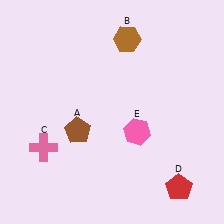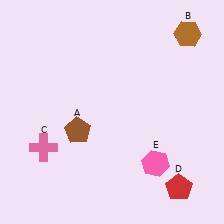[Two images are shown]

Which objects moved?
The objects that moved are: the brown hexagon (B), the pink hexagon (E).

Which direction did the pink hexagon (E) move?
The pink hexagon (E) moved down.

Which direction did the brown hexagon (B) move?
The brown hexagon (B) moved right.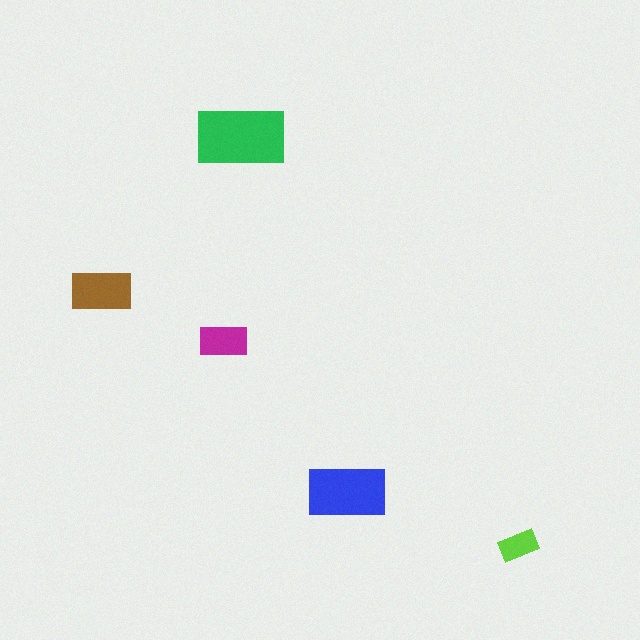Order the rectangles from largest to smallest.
the green one, the blue one, the brown one, the magenta one, the lime one.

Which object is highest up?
The green rectangle is topmost.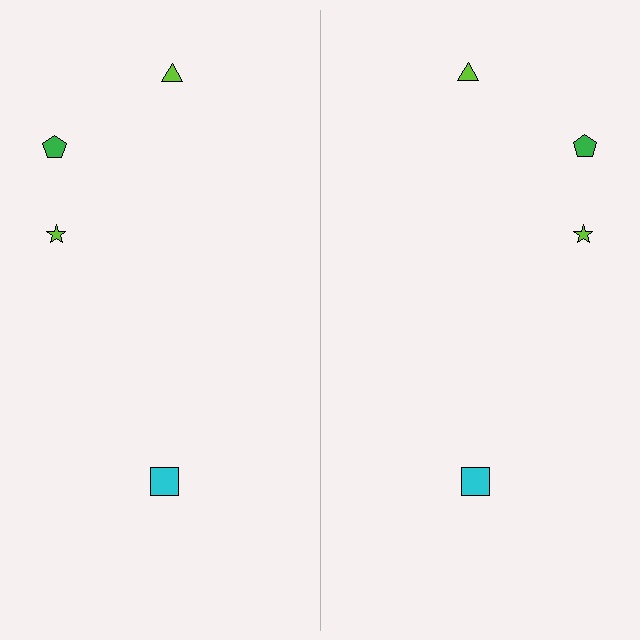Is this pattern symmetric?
Yes, this pattern has bilateral (reflection) symmetry.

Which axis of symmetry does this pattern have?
The pattern has a vertical axis of symmetry running through the center of the image.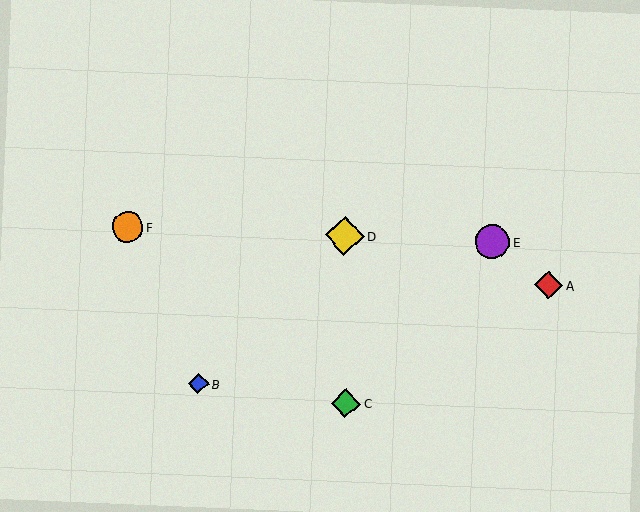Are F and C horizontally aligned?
No, F is at y≈227 and C is at y≈403.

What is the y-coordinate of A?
Object A is at y≈285.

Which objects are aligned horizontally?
Objects D, E, F are aligned horizontally.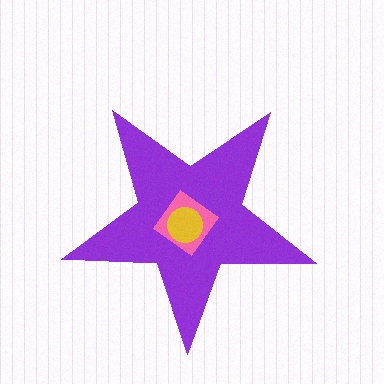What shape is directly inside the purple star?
The pink diamond.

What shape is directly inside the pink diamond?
The yellow circle.